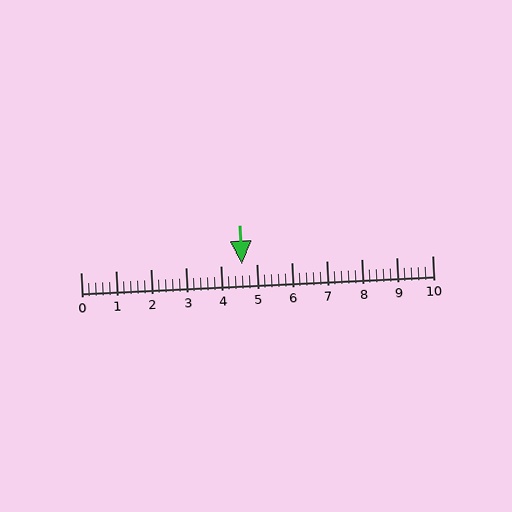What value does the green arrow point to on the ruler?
The green arrow points to approximately 4.6.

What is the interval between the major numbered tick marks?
The major tick marks are spaced 1 units apart.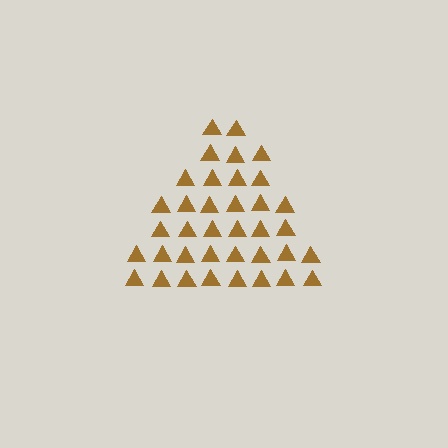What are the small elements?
The small elements are triangles.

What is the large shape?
The large shape is a triangle.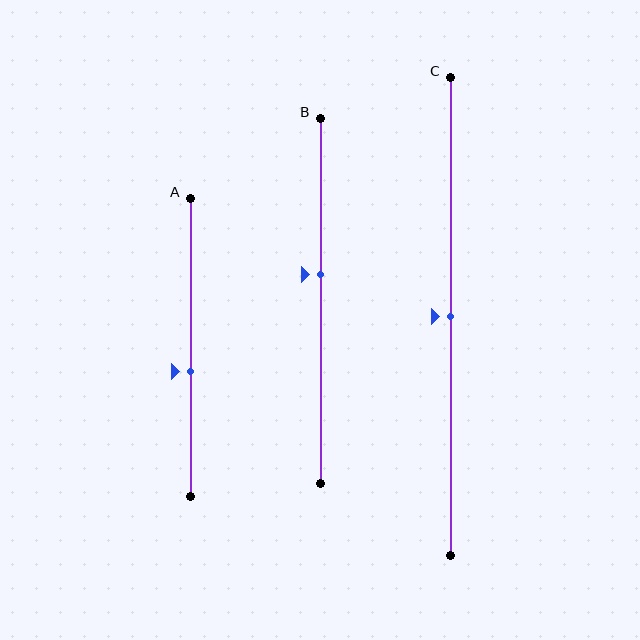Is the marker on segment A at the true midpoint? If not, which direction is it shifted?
No, the marker on segment A is shifted downward by about 8% of the segment length.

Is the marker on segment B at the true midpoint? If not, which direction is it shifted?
No, the marker on segment B is shifted upward by about 7% of the segment length.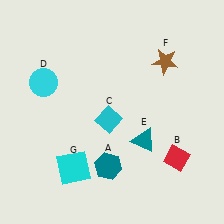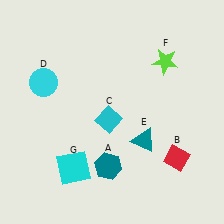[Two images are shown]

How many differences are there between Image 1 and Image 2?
There is 1 difference between the two images.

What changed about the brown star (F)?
In Image 1, F is brown. In Image 2, it changed to lime.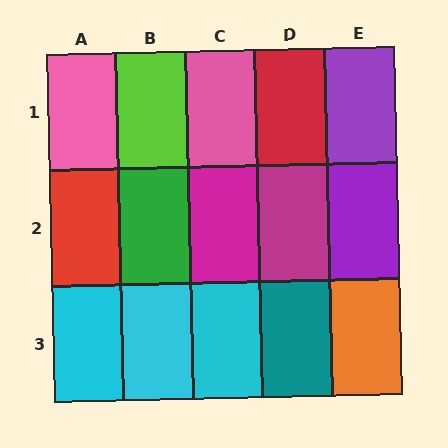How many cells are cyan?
3 cells are cyan.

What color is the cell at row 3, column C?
Cyan.